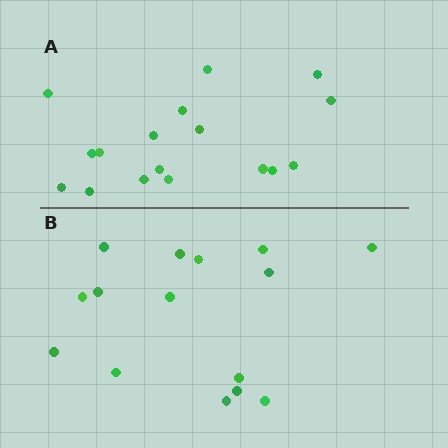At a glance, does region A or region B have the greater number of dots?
Region A (the top region) has more dots.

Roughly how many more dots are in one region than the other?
Region A has just a few more — roughly 2 or 3 more dots than region B.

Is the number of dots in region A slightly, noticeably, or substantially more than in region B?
Region A has only slightly more — the two regions are fairly close. The ratio is roughly 1.1 to 1.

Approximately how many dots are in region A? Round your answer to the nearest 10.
About 20 dots. (The exact count is 17, which rounds to 20.)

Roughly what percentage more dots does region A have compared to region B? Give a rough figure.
About 15% more.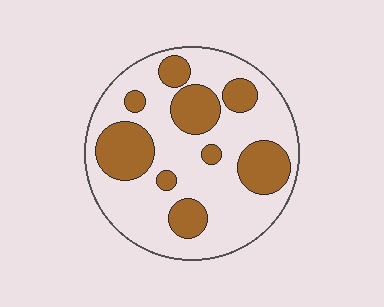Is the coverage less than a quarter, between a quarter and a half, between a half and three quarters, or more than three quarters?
Between a quarter and a half.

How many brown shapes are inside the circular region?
9.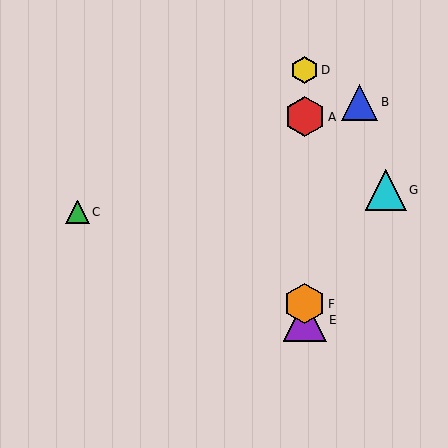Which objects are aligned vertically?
Objects A, D, E, F are aligned vertically.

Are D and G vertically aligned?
No, D is at x≈305 and G is at x≈386.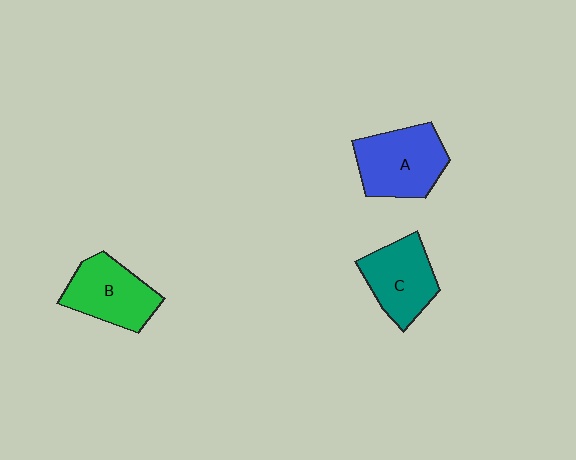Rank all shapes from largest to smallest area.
From largest to smallest: A (blue), B (green), C (teal).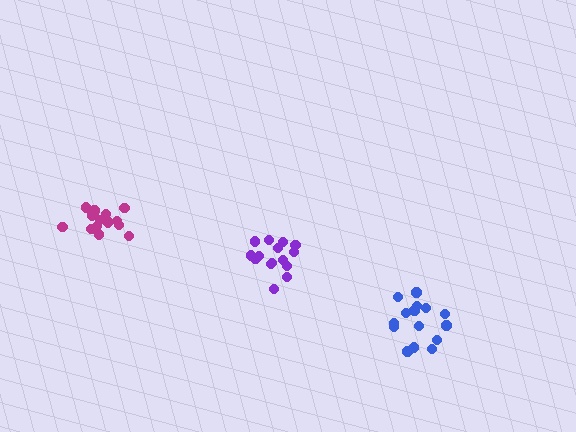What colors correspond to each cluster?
The clusters are colored: magenta, blue, purple.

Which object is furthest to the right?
The blue cluster is rightmost.